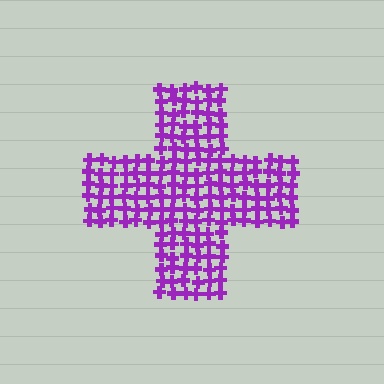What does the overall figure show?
The overall figure shows a cross.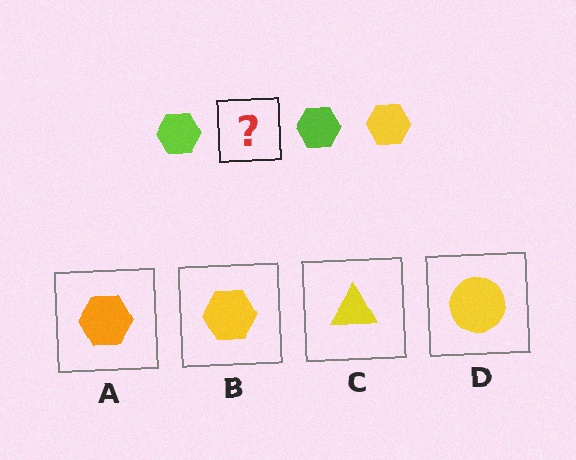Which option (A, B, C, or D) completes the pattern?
B.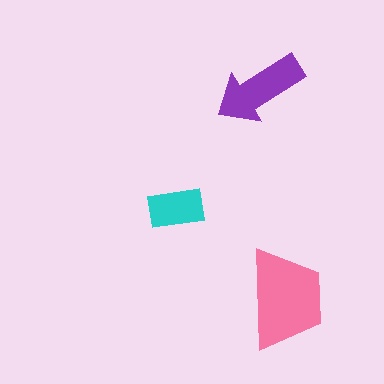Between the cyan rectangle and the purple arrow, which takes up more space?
The purple arrow.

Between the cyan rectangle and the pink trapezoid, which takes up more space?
The pink trapezoid.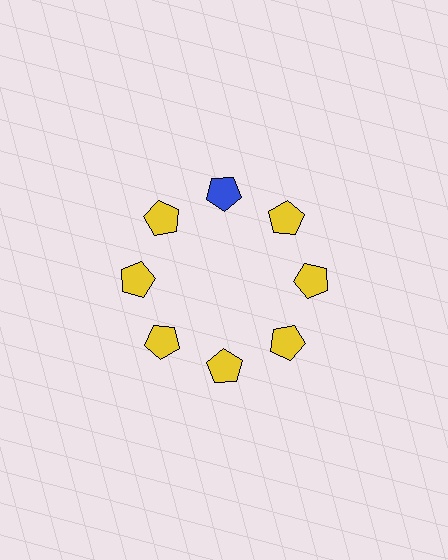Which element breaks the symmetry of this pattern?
The blue pentagon at roughly the 12 o'clock position breaks the symmetry. All other shapes are yellow pentagons.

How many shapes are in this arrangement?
There are 8 shapes arranged in a ring pattern.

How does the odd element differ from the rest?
It has a different color: blue instead of yellow.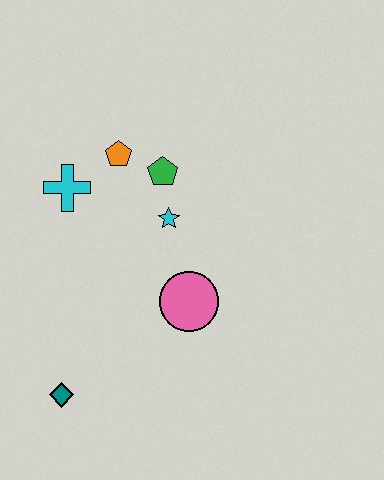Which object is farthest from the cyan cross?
The teal diamond is farthest from the cyan cross.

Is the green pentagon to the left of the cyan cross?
No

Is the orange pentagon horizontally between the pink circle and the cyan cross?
Yes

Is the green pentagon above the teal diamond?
Yes